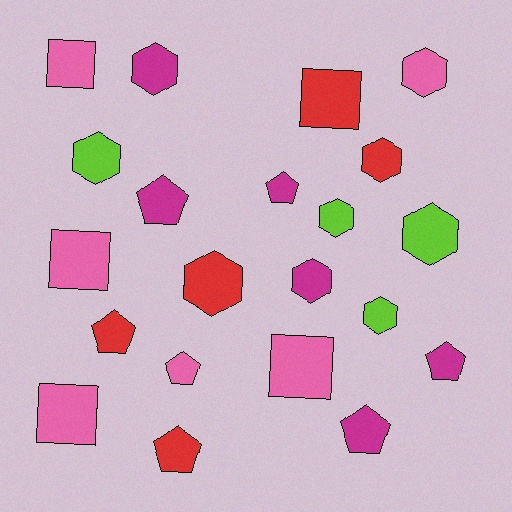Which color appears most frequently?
Magenta, with 6 objects.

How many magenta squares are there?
There are no magenta squares.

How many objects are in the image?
There are 21 objects.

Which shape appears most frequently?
Hexagon, with 9 objects.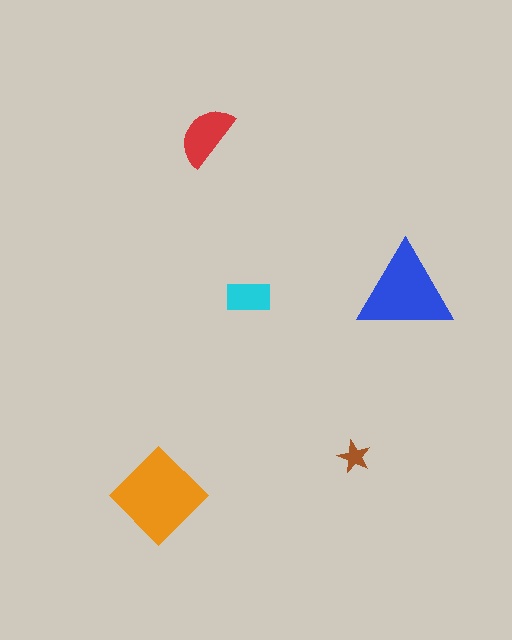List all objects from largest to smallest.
The orange diamond, the blue triangle, the red semicircle, the cyan rectangle, the brown star.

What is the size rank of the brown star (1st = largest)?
5th.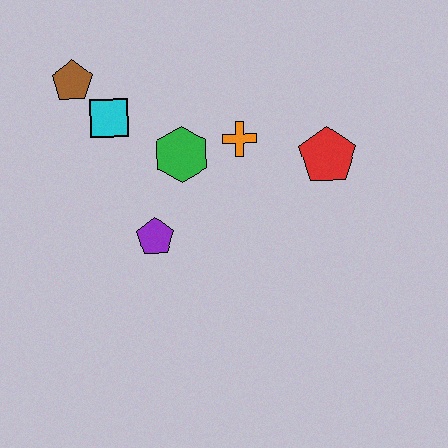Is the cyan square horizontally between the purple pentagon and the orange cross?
No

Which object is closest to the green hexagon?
The orange cross is closest to the green hexagon.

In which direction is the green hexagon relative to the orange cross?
The green hexagon is to the left of the orange cross.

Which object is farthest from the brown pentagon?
The red pentagon is farthest from the brown pentagon.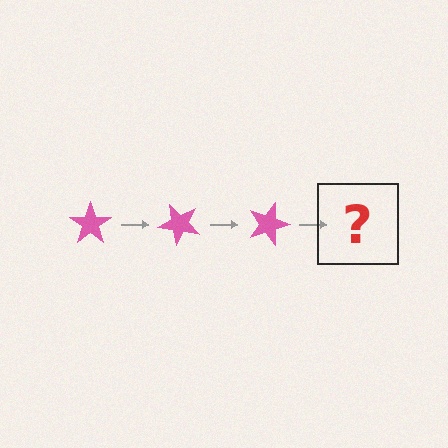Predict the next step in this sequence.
The next step is a pink star rotated 135 degrees.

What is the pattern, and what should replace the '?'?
The pattern is that the star rotates 45 degrees each step. The '?' should be a pink star rotated 135 degrees.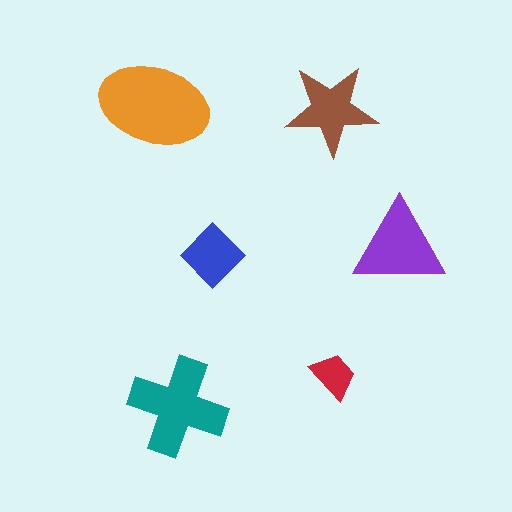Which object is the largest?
The orange ellipse.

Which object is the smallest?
The red trapezoid.